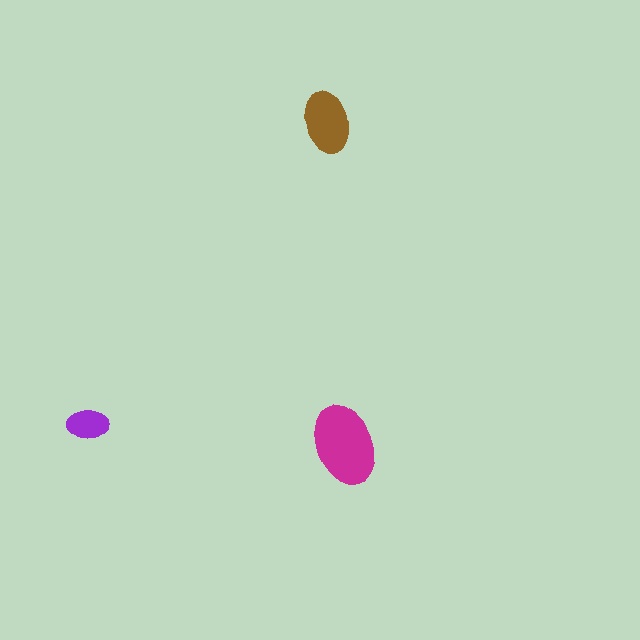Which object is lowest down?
The magenta ellipse is bottommost.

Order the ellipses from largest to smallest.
the magenta one, the brown one, the purple one.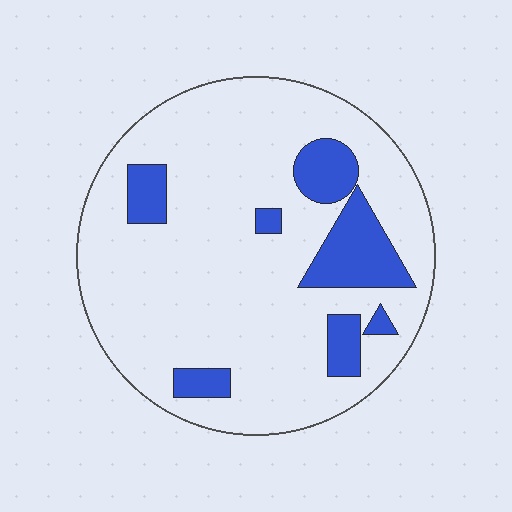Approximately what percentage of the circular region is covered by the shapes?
Approximately 15%.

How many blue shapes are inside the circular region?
7.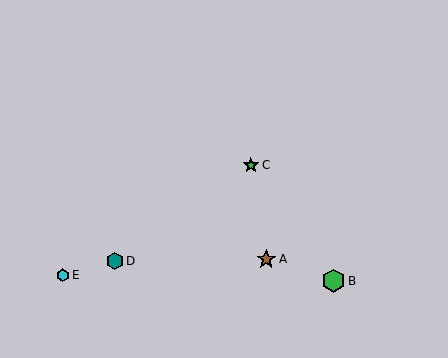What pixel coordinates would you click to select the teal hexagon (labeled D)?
Click at (115, 261) to select the teal hexagon D.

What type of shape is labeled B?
Shape B is a green hexagon.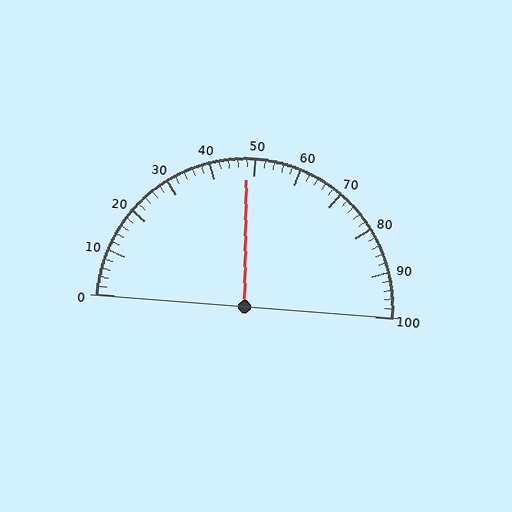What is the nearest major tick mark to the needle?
The nearest major tick mark is 50.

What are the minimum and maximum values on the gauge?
The gauge ranges from 0 to 100.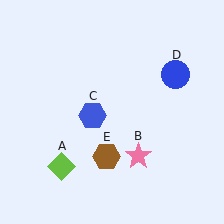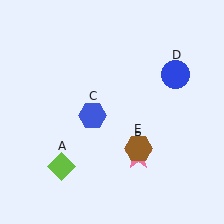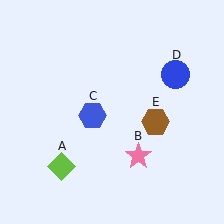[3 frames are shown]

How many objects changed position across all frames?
1 object changed position: brown hexagon (object E).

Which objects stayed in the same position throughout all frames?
Lime diamond (object A) and pink star (object B) and blue hexagon (object C) and blue circle (object D) remained stationary.